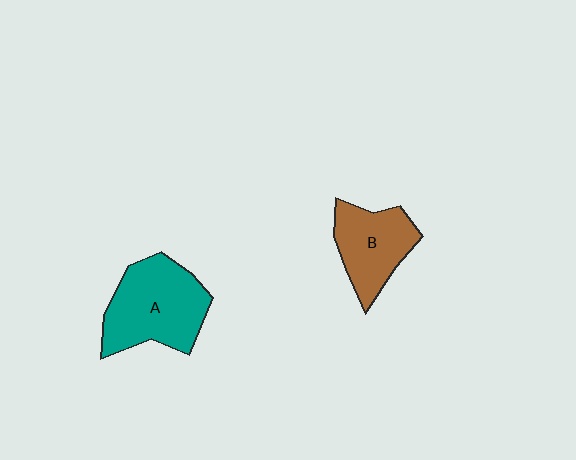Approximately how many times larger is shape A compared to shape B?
Approximately 1.4 times.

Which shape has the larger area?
Shape A (teal).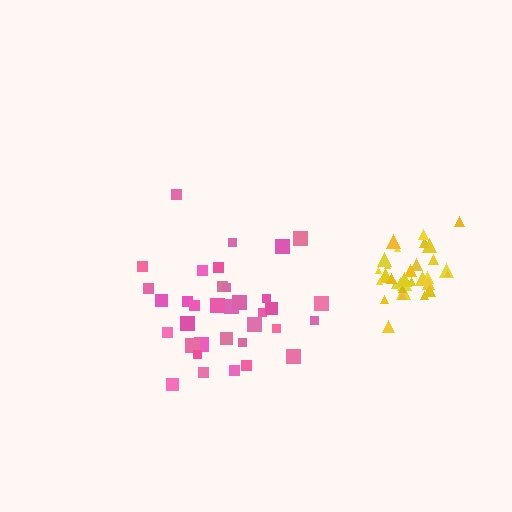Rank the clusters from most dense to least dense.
yellow, pink.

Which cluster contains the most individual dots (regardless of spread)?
Pink (35).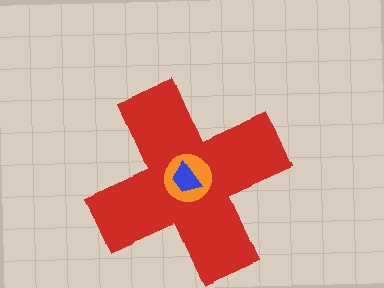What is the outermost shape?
The red cross.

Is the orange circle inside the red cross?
Yes.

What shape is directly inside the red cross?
The orange circle.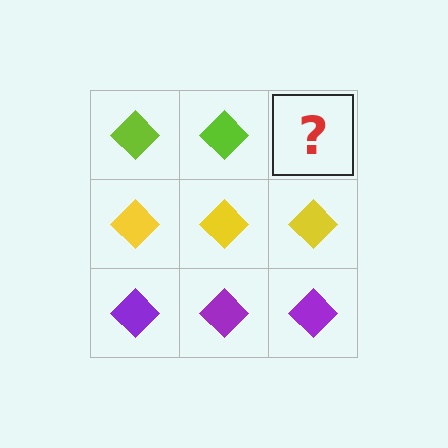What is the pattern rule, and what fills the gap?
The rule is that each row has a consistent color. The gap should be filled with a lime diamond.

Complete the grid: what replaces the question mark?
The question mark should be replaced with a lime diamond.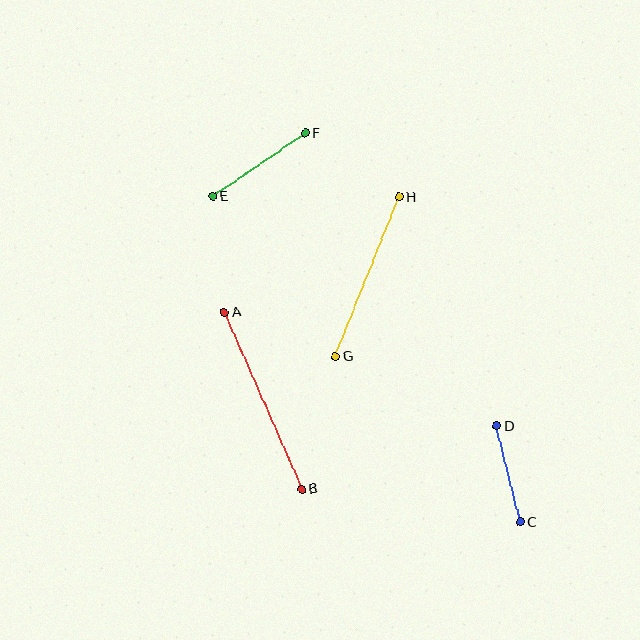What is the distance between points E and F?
The distance is approximately 112 pixels.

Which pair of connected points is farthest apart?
Points A and B are farthest apart.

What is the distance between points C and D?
The distance is approximately 99 pixels.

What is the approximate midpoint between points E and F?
The midpoint is at approximately (259, 165) pixels.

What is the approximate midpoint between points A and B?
The midpoint is at approximately (263, 401) pixels.